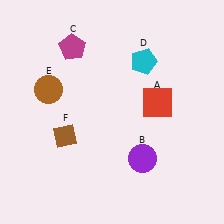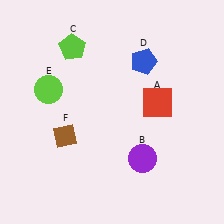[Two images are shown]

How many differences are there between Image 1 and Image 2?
There are 3 differences between the two images.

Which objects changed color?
C changed from magenta to lime. D changed from cyan to blue. E changed from brown to lime.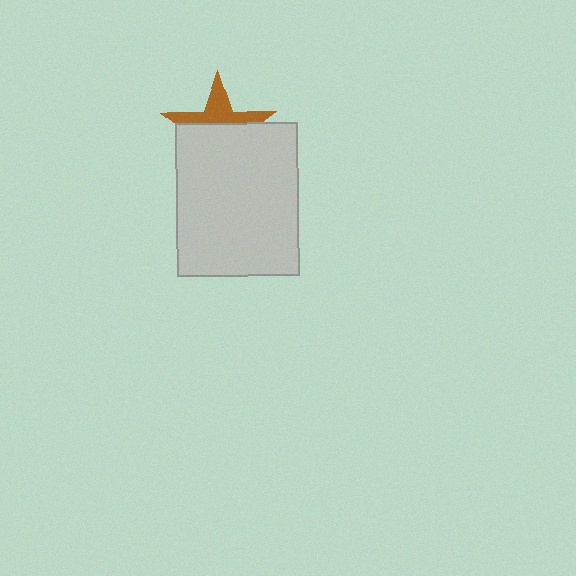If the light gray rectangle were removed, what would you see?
You would see the complete brown star.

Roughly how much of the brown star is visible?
A small part of it is visible (roughly 38%).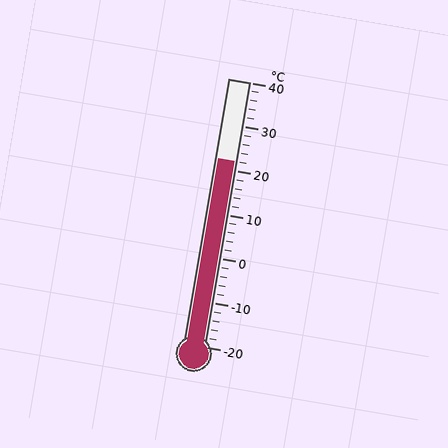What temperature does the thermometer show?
The thermometer shows approximately 22°C.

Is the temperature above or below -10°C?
The temperature is above -10°C.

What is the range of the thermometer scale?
The thermometer scale ranges from -20°C to 40°C.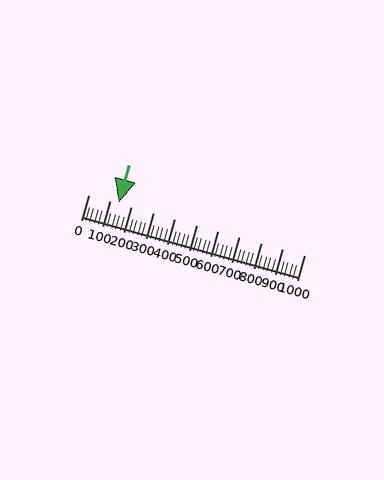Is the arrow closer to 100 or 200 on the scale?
The arrow is closer to 100.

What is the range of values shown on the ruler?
The ruler shows values from 0 to 1000.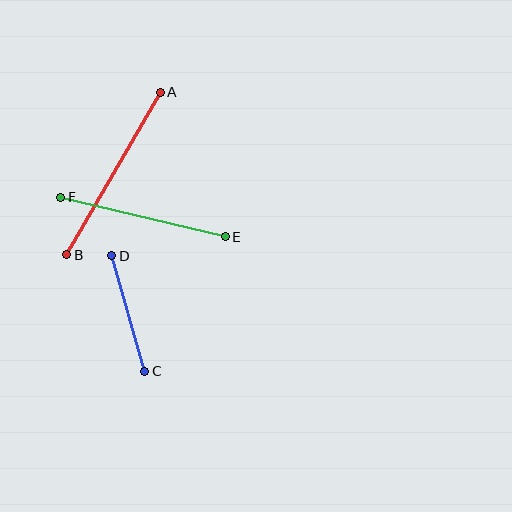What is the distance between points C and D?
The distance is approximately 120 pixels.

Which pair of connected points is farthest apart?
Points A and B are farthest apart.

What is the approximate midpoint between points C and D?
The midpoint is at approximately (128, 313) pixels.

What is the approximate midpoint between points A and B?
The midpoint is at approximately (114, 174) pixels.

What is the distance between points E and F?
The distance is approximately 169 pixels.